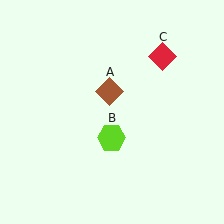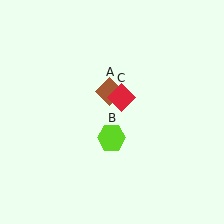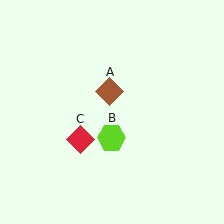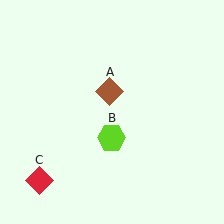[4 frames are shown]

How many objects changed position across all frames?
1 object changed position: red diamond (object C).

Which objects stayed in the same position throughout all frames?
Brown diamond (object A) and lime hexagon (object B) remained stationary.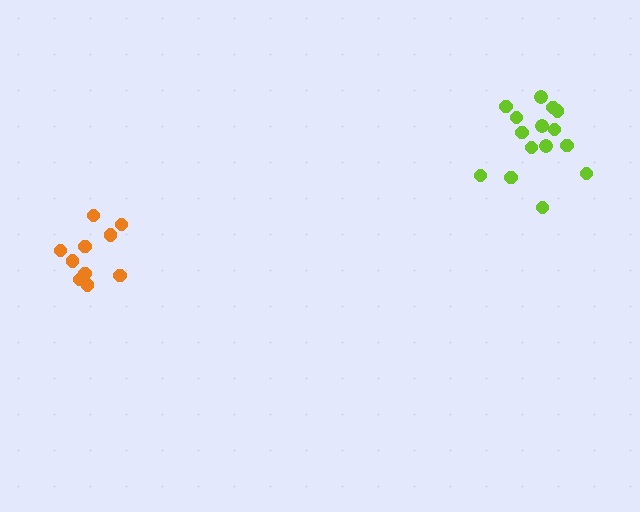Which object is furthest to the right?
The lime cluster is rightmost.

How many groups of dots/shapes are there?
There are 2 groups.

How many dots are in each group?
Group 1: 11 dots, Group 2: 15 dots (26 total).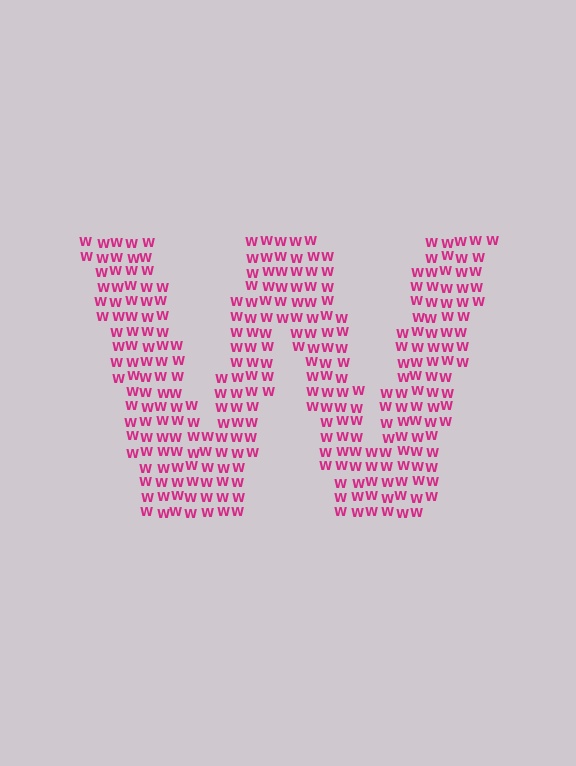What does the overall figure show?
The overall figure shows the letter W.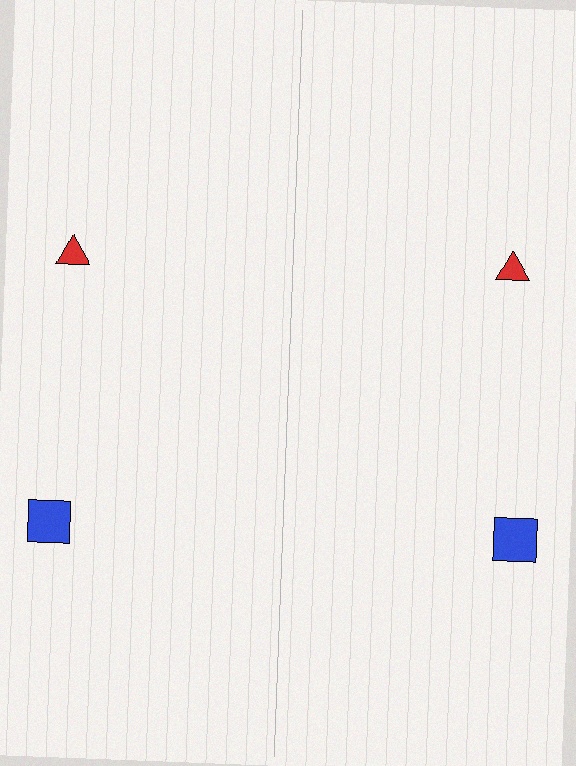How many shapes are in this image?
There are 4 shapes in this image.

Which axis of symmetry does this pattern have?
The pattern has a vertical axis of symmetry running through the center of the image.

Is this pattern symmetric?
Yes, this pattern has bilateral (reflection) symmetry.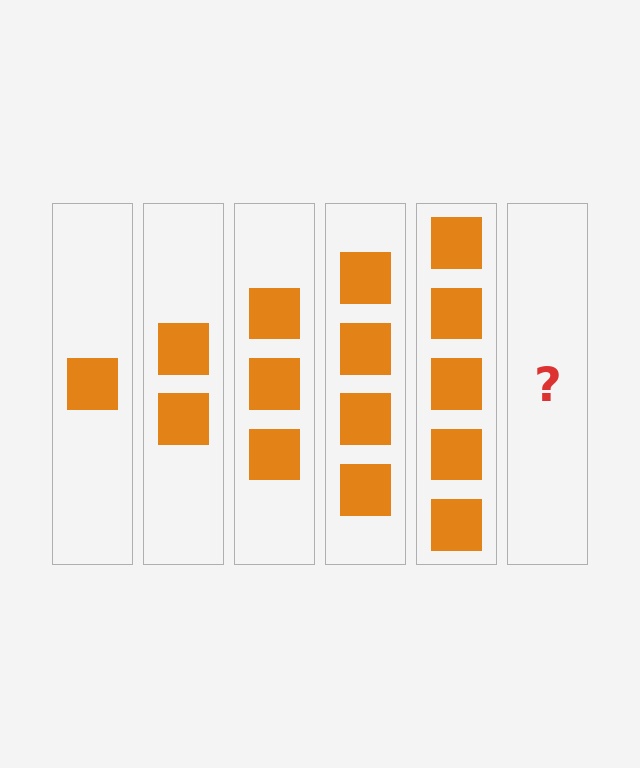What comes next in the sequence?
The next element should be 6 squares.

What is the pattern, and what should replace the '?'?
The pattern is that each step adds one more square. The '?' should be 6 squares.